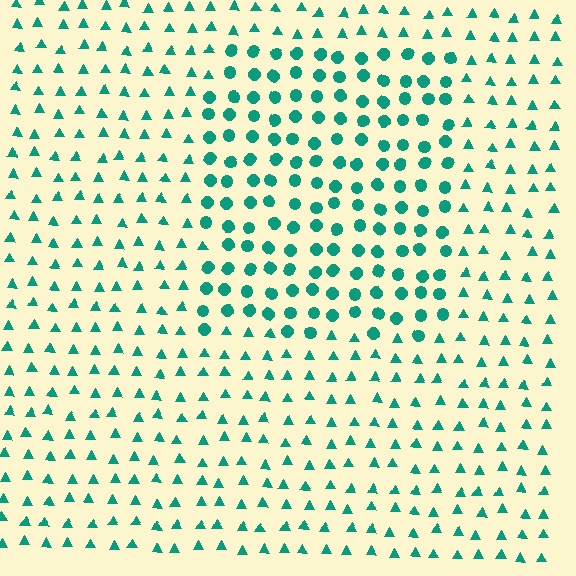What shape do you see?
I see a rectangle.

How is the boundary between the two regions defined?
The boundary is defined by a change in element shape: circles inside vs. triangles outside. All elements share the same color and spacing.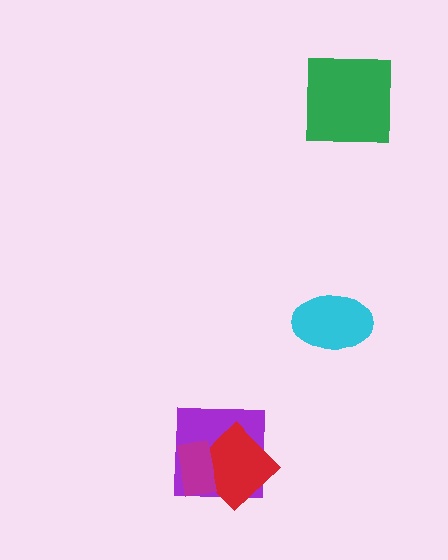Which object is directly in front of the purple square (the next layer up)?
The red diamond is directly in front of the purple square.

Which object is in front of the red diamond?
The magenta rectangle is in front of the red diamond.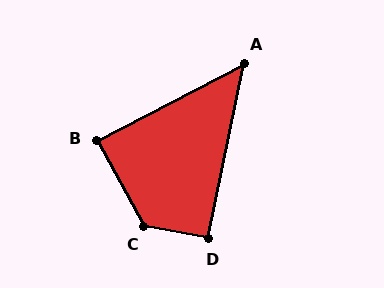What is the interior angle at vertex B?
Approximately 89 degrees (approximately right).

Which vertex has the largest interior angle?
C, at approximately 129 degrees.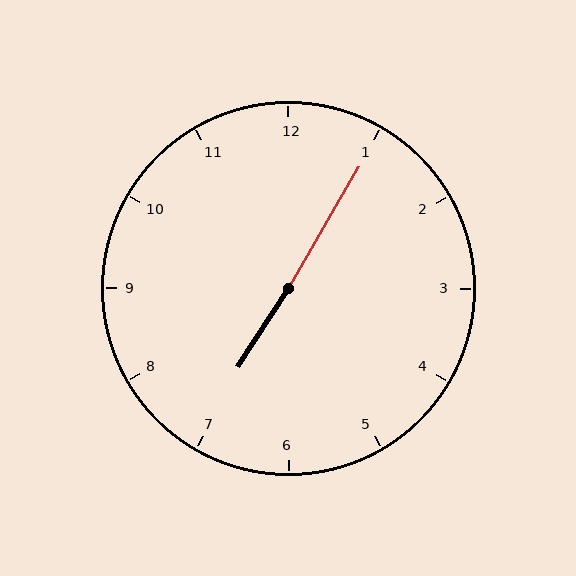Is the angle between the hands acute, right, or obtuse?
It is obtuse.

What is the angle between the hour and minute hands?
Approximately 178 degrees.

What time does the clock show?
7:05.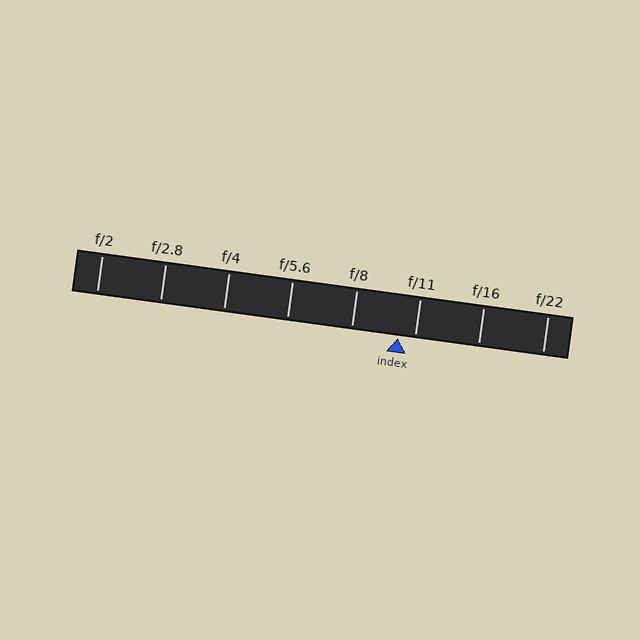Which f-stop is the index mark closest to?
The index mark is closest to f/11.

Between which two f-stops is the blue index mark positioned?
The index mark is between f/8 and f/11.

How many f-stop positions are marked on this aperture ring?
There are 8 f-stop positions marked.